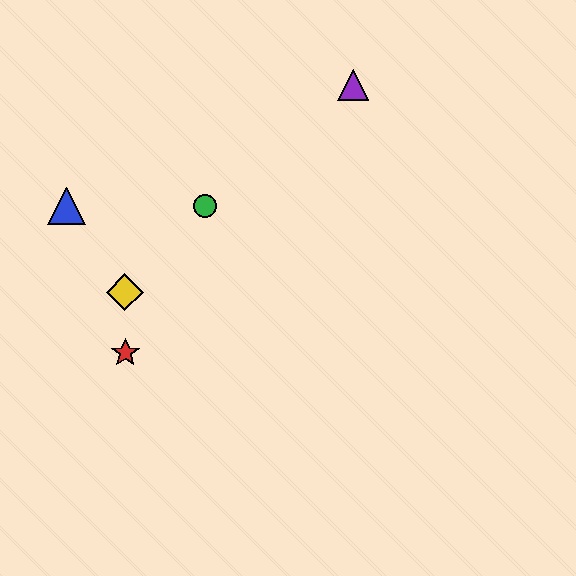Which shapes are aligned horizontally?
The blue triangle, the green circle are aligned horizontally.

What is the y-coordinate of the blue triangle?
The blue triangle is at y≈206.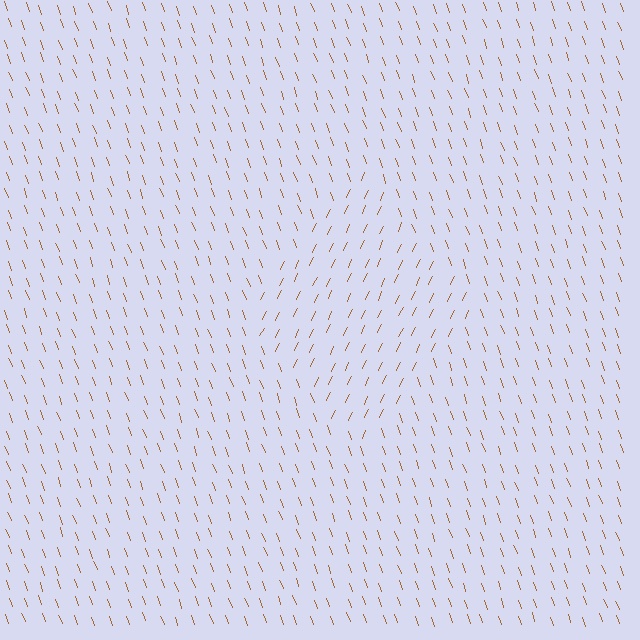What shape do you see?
I see a diamond.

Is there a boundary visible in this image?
Yes, there is a texture boundary formed by a change in line orientation.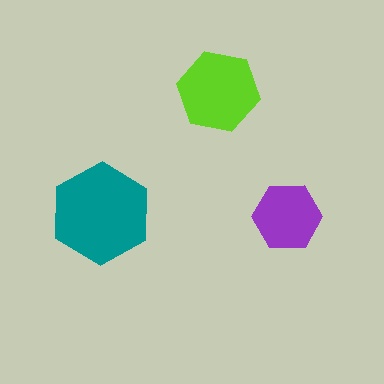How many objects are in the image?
There are 3 objects in the image.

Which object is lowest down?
The purple hexagon is bottommost.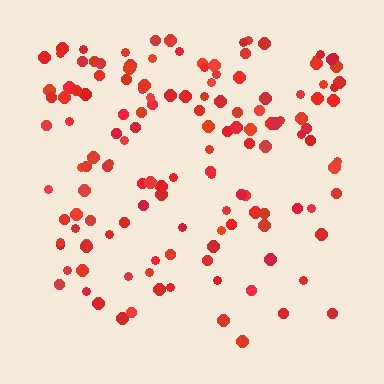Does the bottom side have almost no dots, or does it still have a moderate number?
Still a moderate number, just noticeably fewer than the top.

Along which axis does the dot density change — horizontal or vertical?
Vertical.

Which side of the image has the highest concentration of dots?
The top.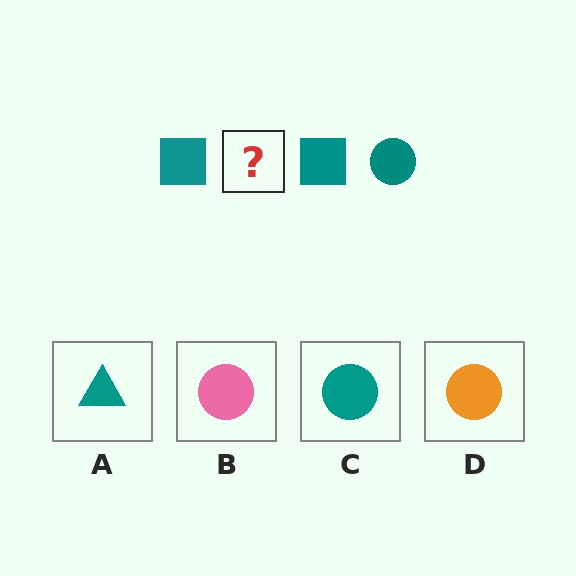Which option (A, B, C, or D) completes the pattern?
C.